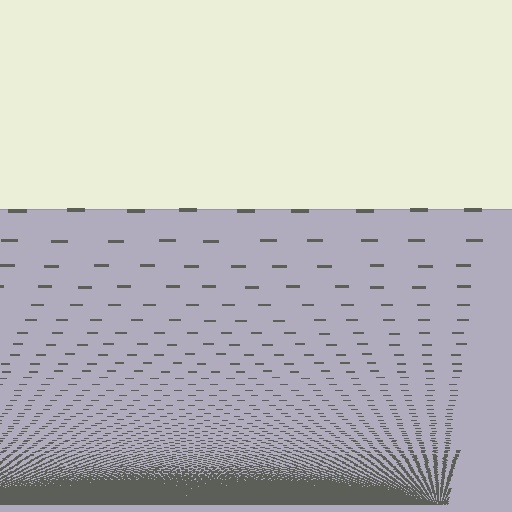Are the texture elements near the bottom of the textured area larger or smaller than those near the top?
Smaller. The gradient is inverted — elements near the bottom are smaller and denser.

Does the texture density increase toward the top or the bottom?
Density increases toward the bottom.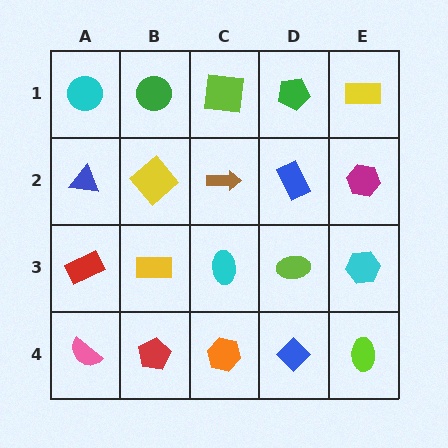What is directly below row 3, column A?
A pink semicircle.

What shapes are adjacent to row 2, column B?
A green circle (row 1, column B), a yellow rectangle (row 3, column B), a blue triangle (row 2, column A), a brown arrow (row 2, column C).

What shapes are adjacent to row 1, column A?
A blue triangle (row 2, column A), a green circle (row 1, column B).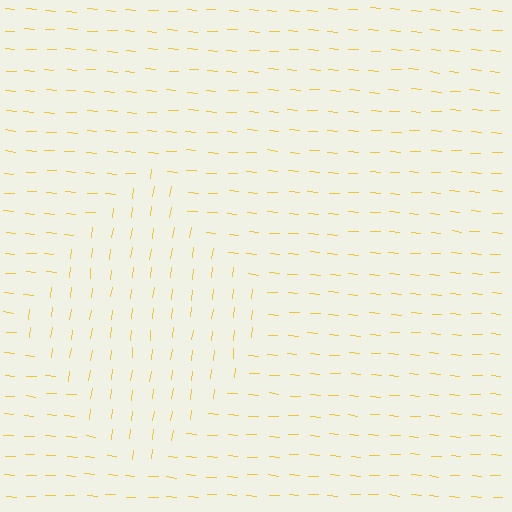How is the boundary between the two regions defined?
The boundary is defined purely by a change in line orientation (approximately 87 degrees difference). All lines are the same color and thickness.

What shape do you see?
I see a diamond.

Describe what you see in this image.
The image is filled with small yellow line segments. A diamond region in the image has lines oriented differently from the surrounding lines, creating a visible texture boundary.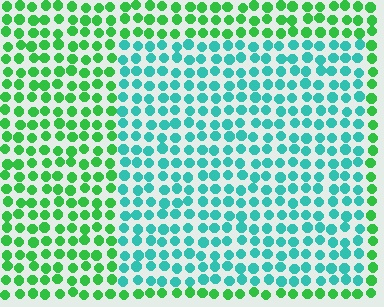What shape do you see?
I see a rectangle.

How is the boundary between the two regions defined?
The boundary is defined purely by a slight shift in hue (about 47 degrees). Spacing, size, and orientation are identical on both sides.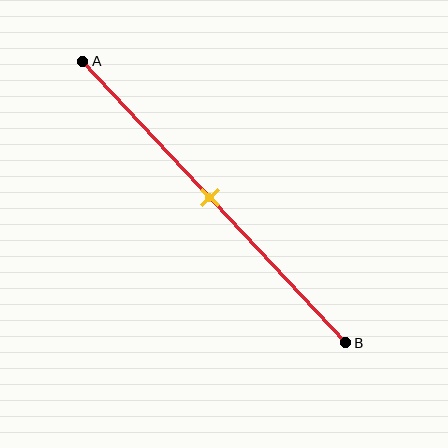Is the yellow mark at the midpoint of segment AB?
Yes, the mark is approximately at the midpoint.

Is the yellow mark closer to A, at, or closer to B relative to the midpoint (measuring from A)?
The yellow mark is approximately at the midpoint of segment AB.